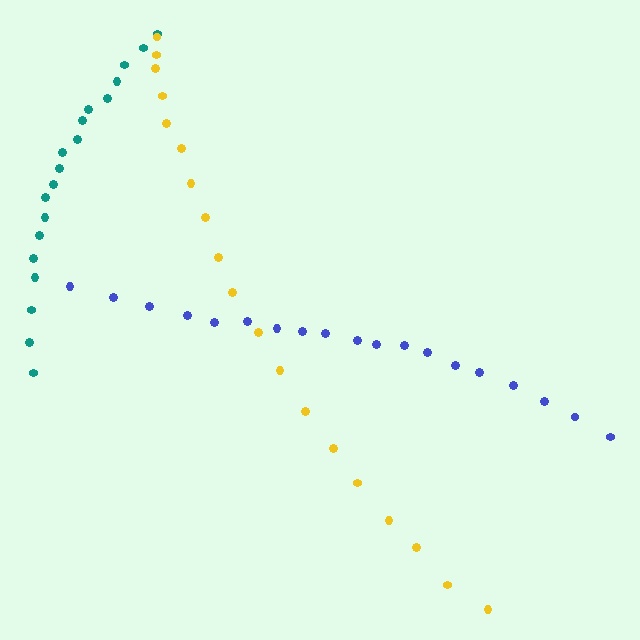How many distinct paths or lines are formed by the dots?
There are 3 distinct paths.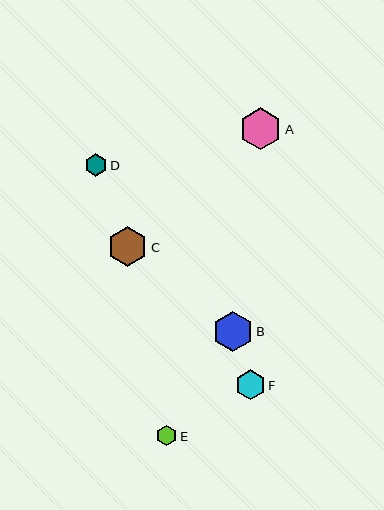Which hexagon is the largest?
Hexagon A is the largest with a size of approximately 42 pixels.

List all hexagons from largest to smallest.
From largest to smallest: A, B, C, F, D, E.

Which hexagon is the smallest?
Hexagon E is the smallest with a size of approximately 20 pixels.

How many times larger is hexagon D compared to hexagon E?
Hexagon D is approximately 1.1 times the size of hexagon E.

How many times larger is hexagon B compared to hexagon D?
Hexagon B is approximately 1.8 times the size of hexagon D.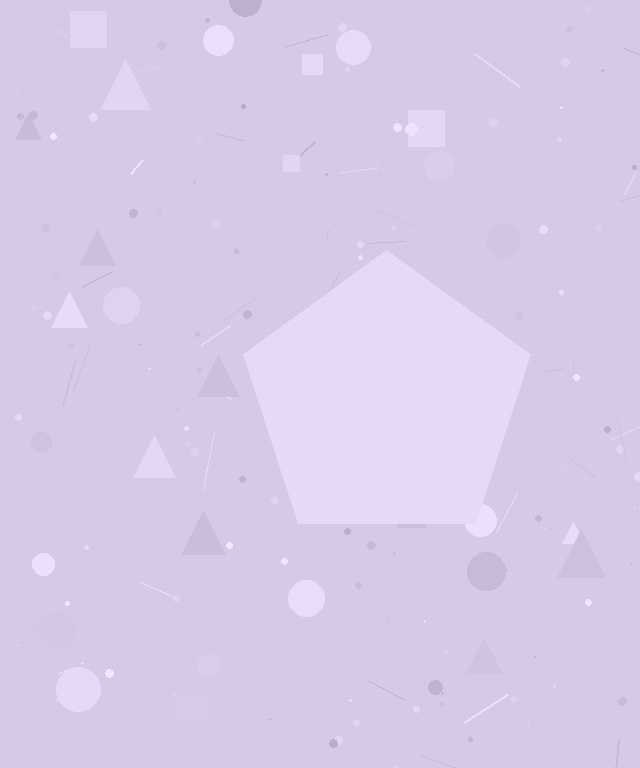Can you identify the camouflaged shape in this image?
The camouflaged shape is a pentagon.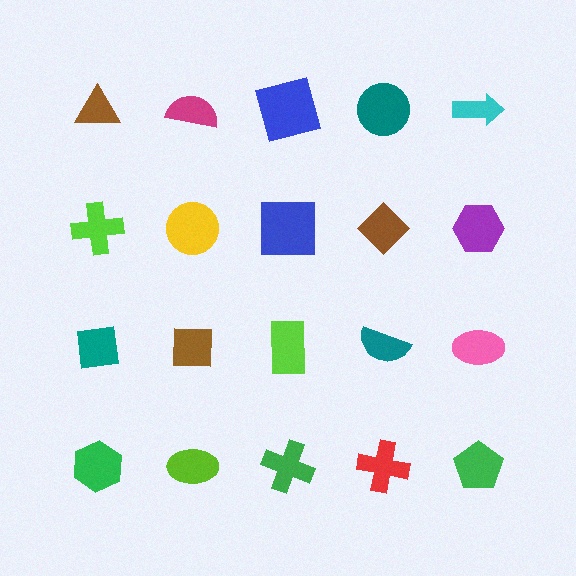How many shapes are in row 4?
5 shapes.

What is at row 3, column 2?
A brown square.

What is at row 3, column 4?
A teal semicircle.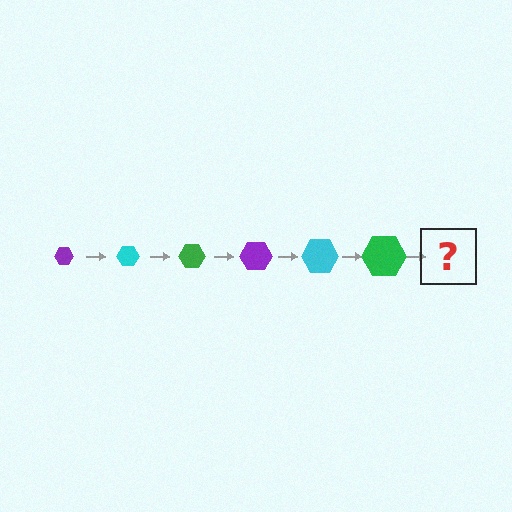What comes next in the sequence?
The next element should be a purple hexagon, larger than the previous one.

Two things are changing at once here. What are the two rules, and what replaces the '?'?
The two rules are that the hexagon grows larger each step and the color cycles through purple, cyan, and green. The '?' should be a purple hexagon, larger than the previous one.